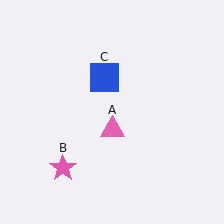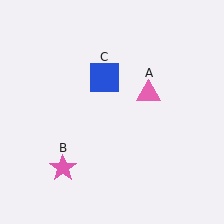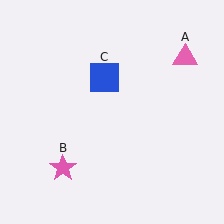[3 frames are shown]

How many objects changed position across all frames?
1 object changed position: pink triangle (object A).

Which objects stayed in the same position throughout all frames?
Pink star (object B) and blue square (object C) remained stationary.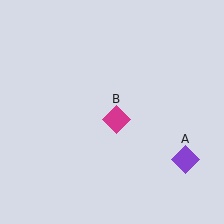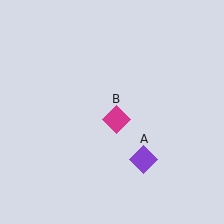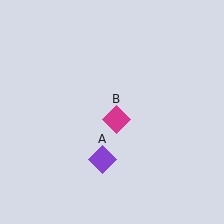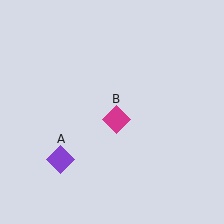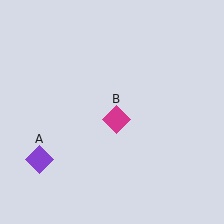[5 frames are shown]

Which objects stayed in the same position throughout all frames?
Magenta diamond (object B) remained stationary.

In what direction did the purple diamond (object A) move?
The purple diamond (object A) moved left.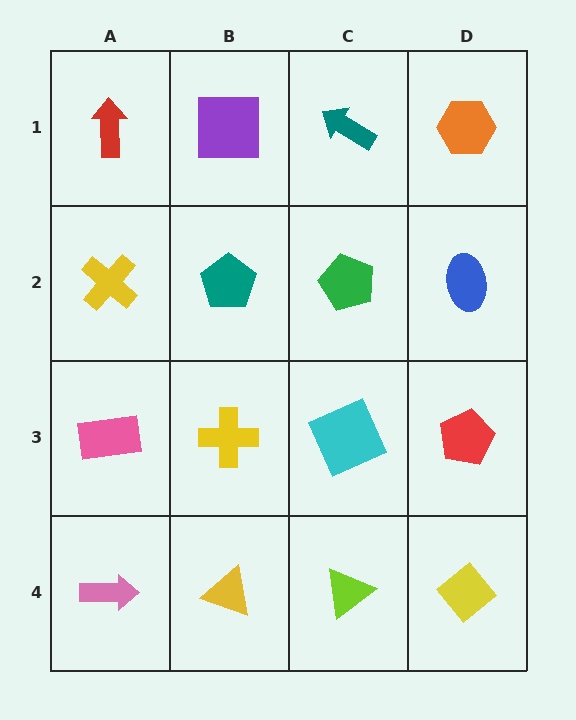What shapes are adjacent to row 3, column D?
A blue ellipse (row 2, column D), a yellow diamond (row 4, column D), a cyan square (row 3, column C).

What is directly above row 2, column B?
A purple square.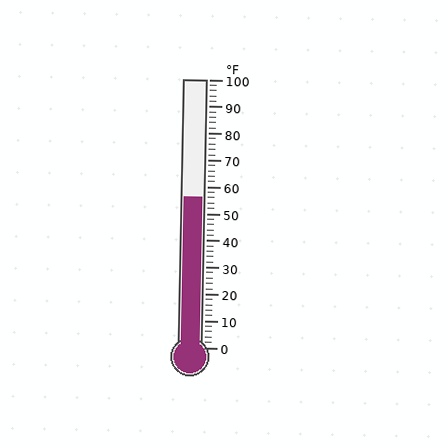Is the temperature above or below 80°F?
The temperature is below 80°F.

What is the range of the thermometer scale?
The thermometer scale ranges from 0°F to 100°F.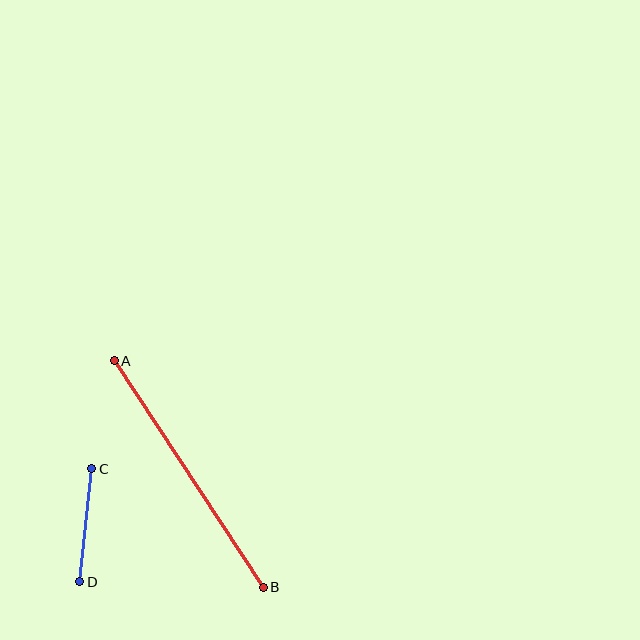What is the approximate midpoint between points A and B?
The midpoint is at approximately (189, 474) pixels.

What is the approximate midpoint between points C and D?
The midpoint is at approximately (86, 525) pixels.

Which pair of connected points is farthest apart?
Points A and B are farthest apart.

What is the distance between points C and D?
The distance is approximately 114 pixels.